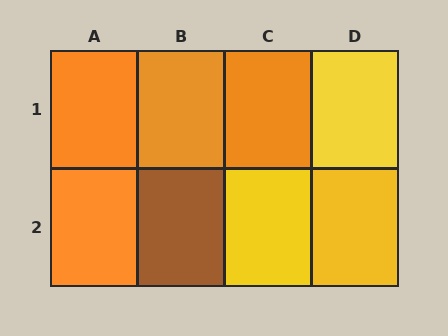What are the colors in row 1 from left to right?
Orange, orange, orange, yellow.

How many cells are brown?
1 cell is brown.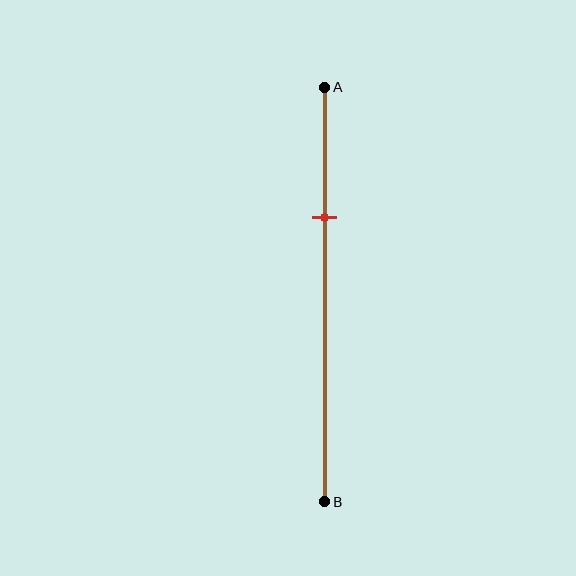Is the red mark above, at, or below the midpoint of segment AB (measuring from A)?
The red mark is above the midpoint of segment AB.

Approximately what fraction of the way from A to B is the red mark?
The red mark is approximately 30% of the way from A to B.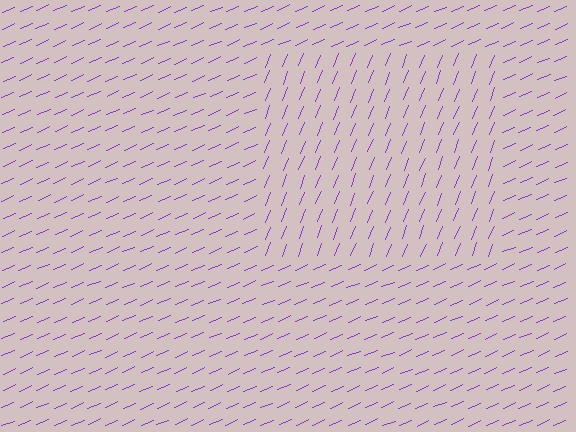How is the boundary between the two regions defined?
The boundary is defined purely by a change in line orientation (approximately 45 degrees difference). All lines are the same color and thickness.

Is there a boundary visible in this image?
Yes, there is a texture boundary formed by a change in line orientation.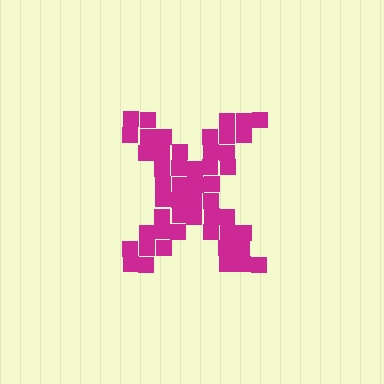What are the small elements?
The small elements are squares.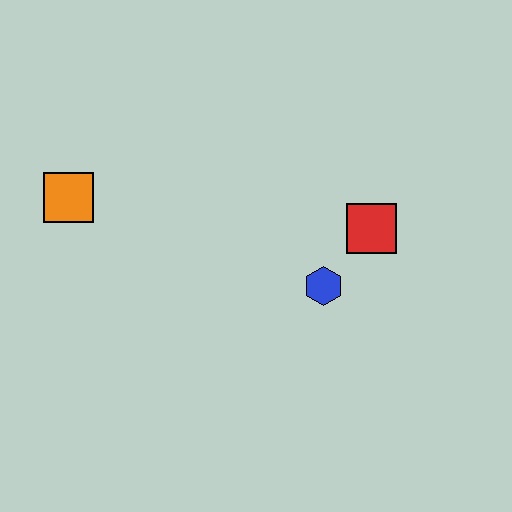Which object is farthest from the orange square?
The red square is farthest from the orange square.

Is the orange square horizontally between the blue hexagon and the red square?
No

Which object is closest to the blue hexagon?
The red square is closest to the blue hexagon.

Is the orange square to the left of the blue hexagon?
Yes